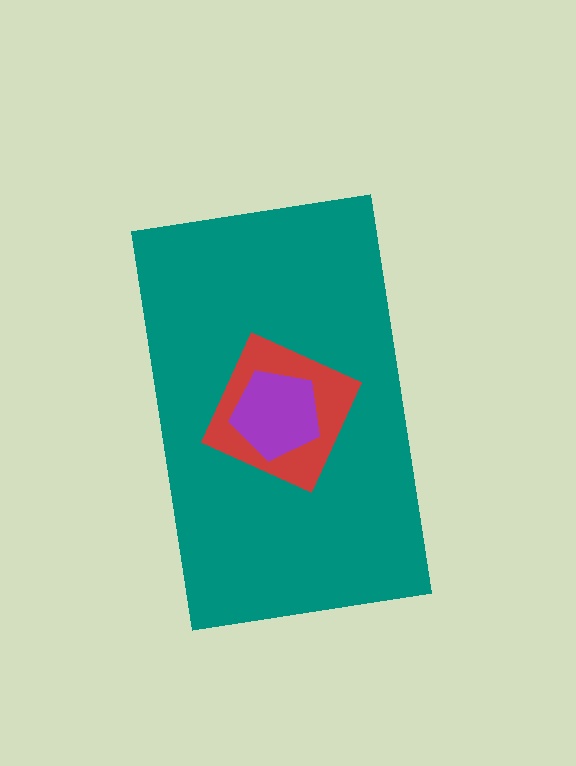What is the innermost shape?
The purple pentagon.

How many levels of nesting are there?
3.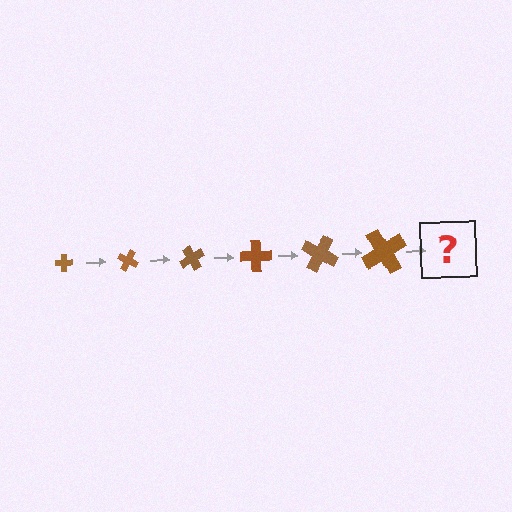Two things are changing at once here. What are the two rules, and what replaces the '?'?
The two rules are that the cross grows larger each step and it rotates 30 degrees each step. The '?' should be a cross, larger than the previous one and rotated 180 degrees from the start.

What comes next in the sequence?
The next element should be a cross, larger than the previous one and rotated 180 degrees from the start.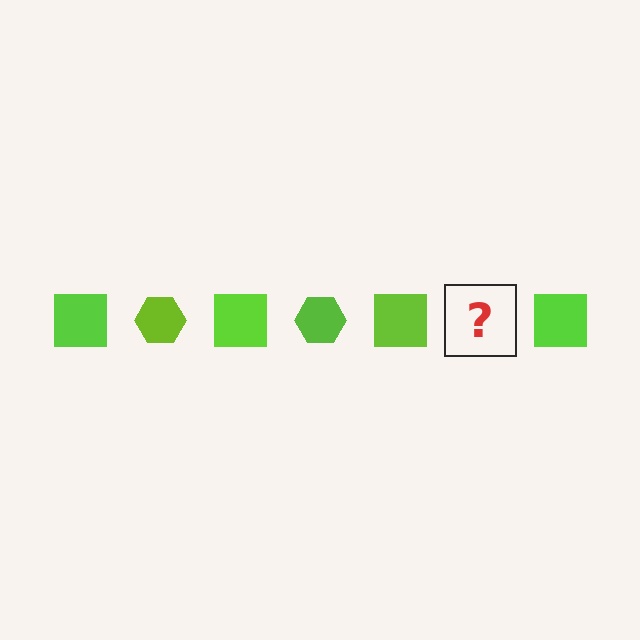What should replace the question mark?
The question mark should be replaced with a lime hexagon.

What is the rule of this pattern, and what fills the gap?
The rule is that the pattern cycles through square, hexagon shapes in lime. The gap should be filled with a lime hexagon.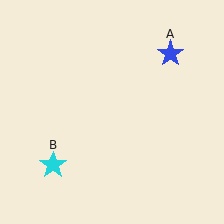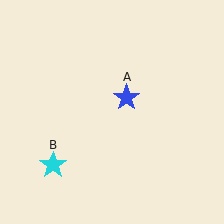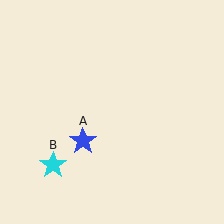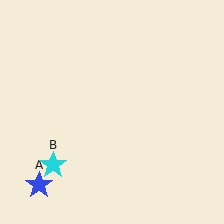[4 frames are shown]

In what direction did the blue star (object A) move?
The blue star (object A) moved down and to the left.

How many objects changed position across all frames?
1 object changed position: blue star (object A).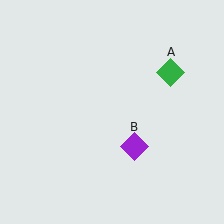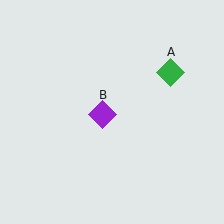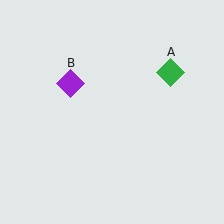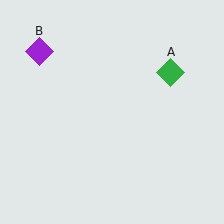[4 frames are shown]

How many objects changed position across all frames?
1 object changed position: purple diamond (object B).